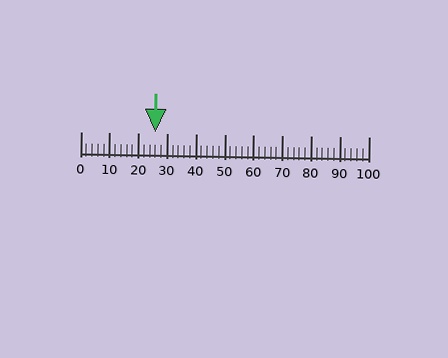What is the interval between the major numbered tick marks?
The major tick marks are spaced 10 units apart.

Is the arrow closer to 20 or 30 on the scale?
The arrow is closer to 30.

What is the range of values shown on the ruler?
The ruler shows values from 0 to 100.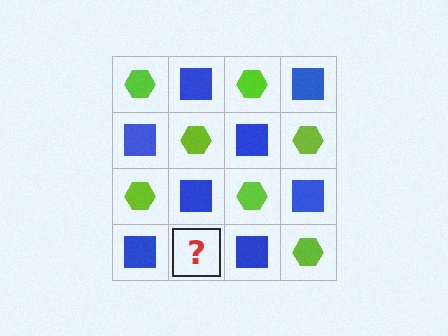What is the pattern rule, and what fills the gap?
The rule is that it alternates lime hexagon and blue square in a checkerboard pattern. The gap should be filled with a lime hexagon.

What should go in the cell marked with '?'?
The missing cell should contain a lime hexagon.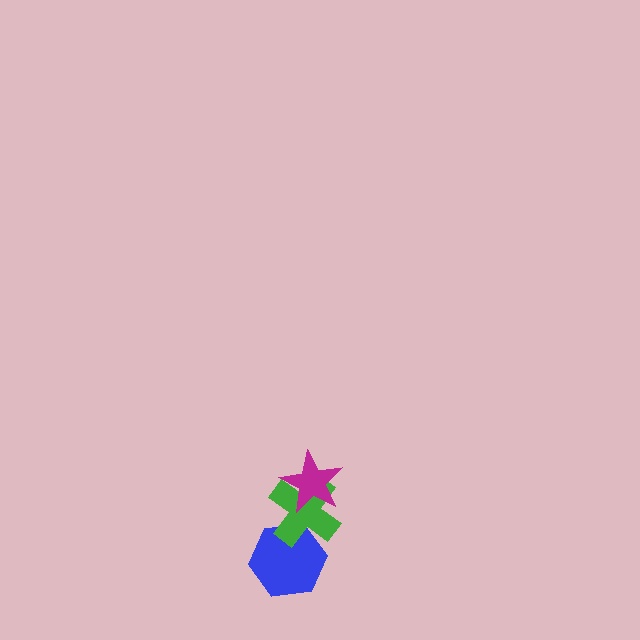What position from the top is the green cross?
The green cross is 2nd from the top.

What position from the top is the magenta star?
The magenta star is 1st from the top.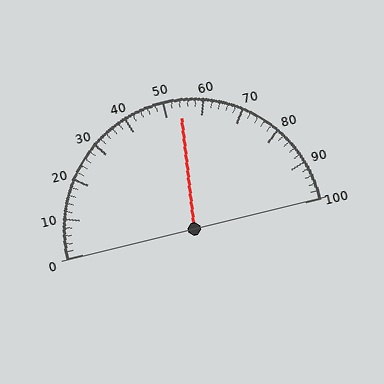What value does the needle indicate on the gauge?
The needle indicates approximately 54.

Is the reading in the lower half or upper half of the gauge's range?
The reading is in the upper half of the range (0 to 100).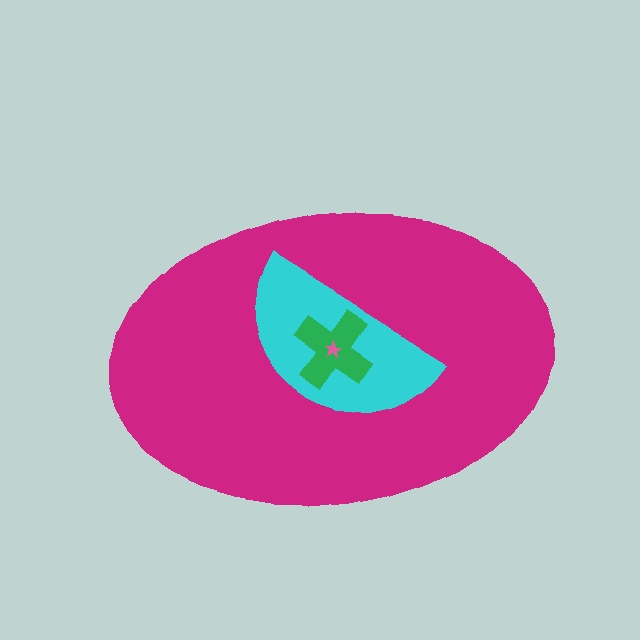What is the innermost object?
The pink star.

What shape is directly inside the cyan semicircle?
The green cross.